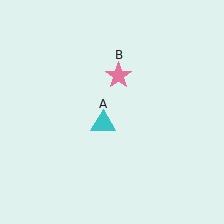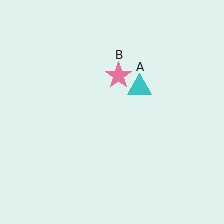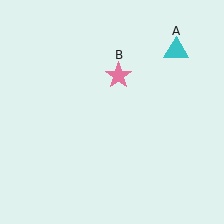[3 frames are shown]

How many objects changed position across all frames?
1 object changed position: cyan triangle (object A).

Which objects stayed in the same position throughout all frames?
Pink star (object B) remained stationary.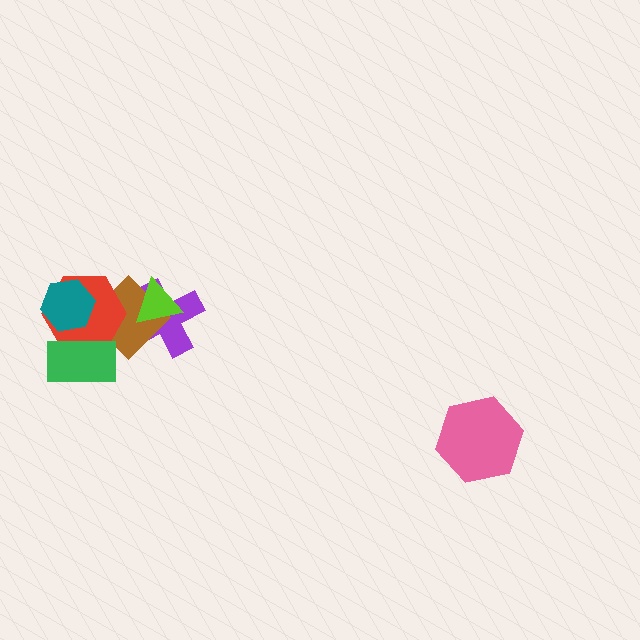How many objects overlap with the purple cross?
2 objects overlap with the purple cross.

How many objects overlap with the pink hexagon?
0 objects overlap with the pink hexagon.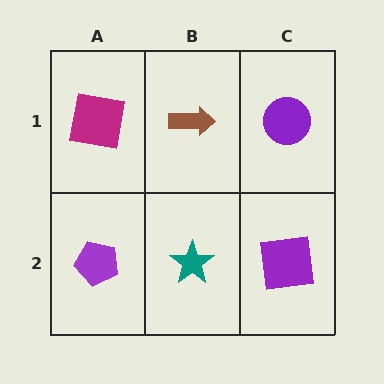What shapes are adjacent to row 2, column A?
A magenta square (row 1, column A), a teal star (row 2, column B).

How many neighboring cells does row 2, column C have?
2.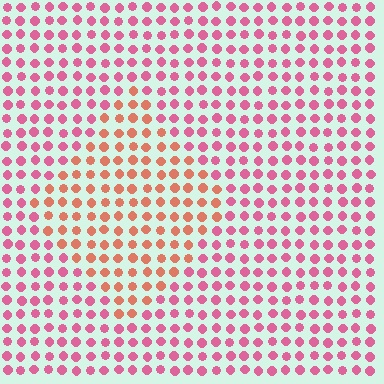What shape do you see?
I see a diamond.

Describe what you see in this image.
The image is filled with small pink elements in a uniform arrangement. A diamond-shaped region is visible where the elements are tinted to a slightly different hue, forming a subtle color boundary.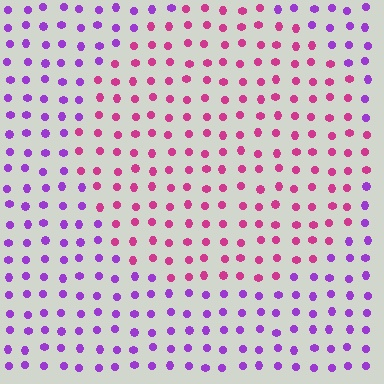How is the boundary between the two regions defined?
The boundary is defined purely by a slight shift in hue (about 47 degrees). Spacing, size, and orientation are identical on both sides.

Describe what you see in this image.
The image is filled with small purple elements in a uniform arrangement. A circle-shaped region is visible where the elements are tinted to a slightly different hue, forming a subtle color boundary.